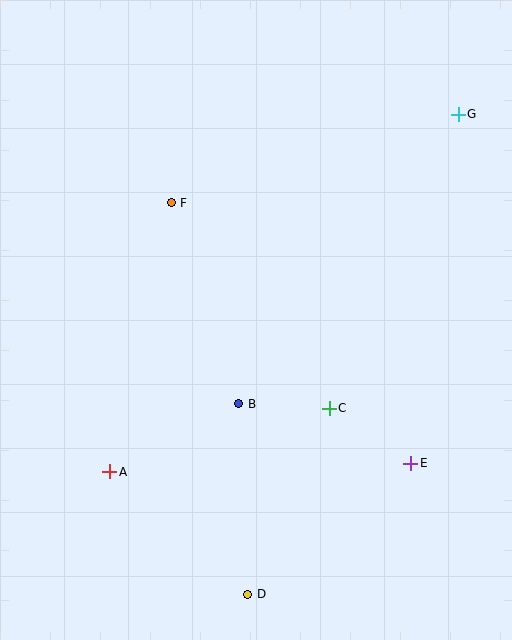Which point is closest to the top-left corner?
Point F is closest to the top-left corner.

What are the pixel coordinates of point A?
Point A is at (110, 472).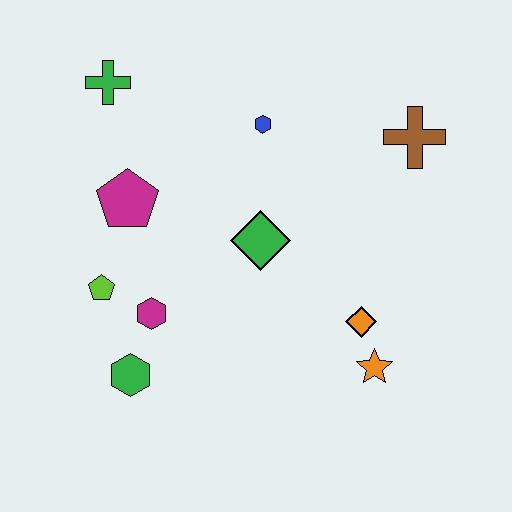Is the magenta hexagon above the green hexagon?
Yes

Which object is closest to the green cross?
The magenta pentagon is closest to the green cross.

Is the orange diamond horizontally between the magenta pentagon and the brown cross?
Yes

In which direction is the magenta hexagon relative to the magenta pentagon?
The magenta hexagon is below the magenta pentagon.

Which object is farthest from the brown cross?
The green hexagon is farthest from the brown cross.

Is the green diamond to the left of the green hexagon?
No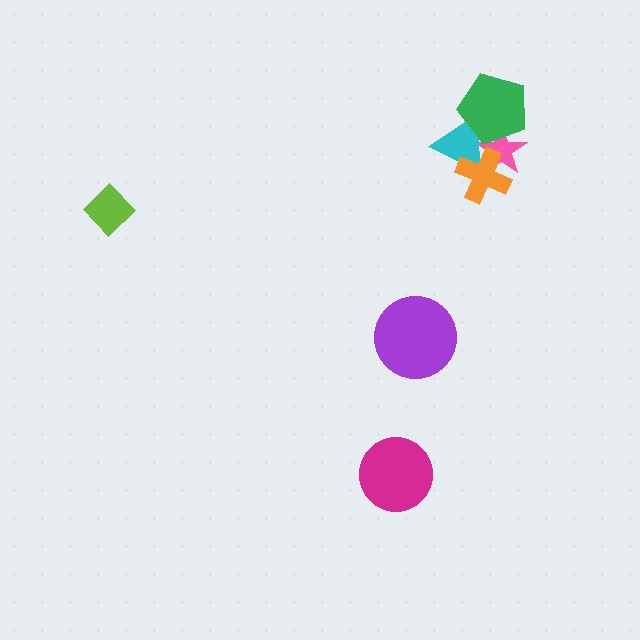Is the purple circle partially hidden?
No, no other shape covers it.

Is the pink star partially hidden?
Yes, it is partially covered by another shape.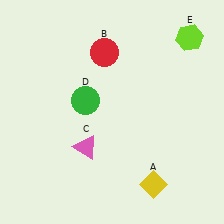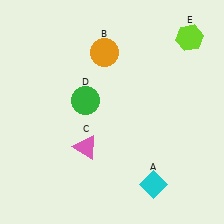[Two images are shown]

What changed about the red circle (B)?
In Image 1, B is red. In Image 2, it changed to orange.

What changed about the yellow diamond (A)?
In Image 1, A is yellow. In Image 2, it changed to cyan.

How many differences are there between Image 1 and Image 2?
There are 2 differences between the two images.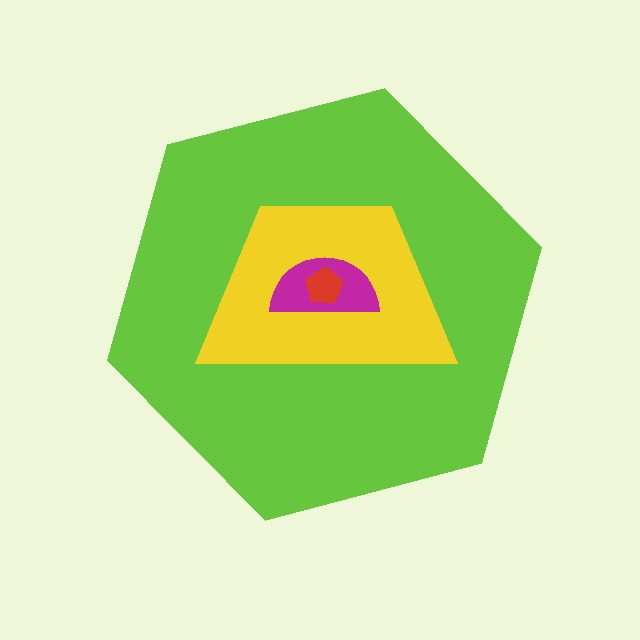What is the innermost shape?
The red pentagon.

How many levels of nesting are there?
4.